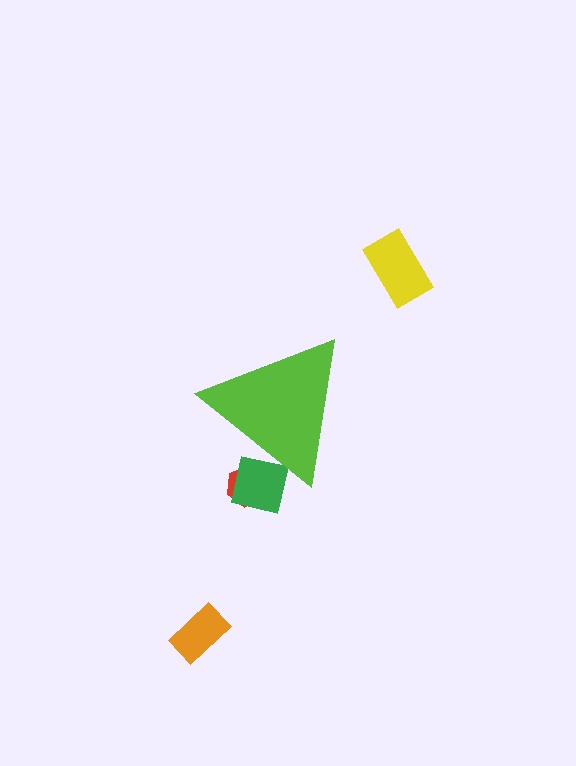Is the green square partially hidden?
Yes, the green square is partially hidden behind the lime triangle.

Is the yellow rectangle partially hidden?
No, the yellow rectangle is fully visible.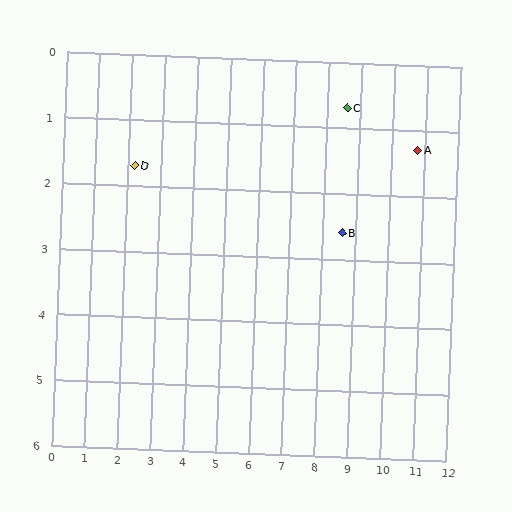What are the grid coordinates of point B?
Point B is at approximately (8.6, 2.6).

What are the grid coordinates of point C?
Point C is at approximately (8.6, 0.7).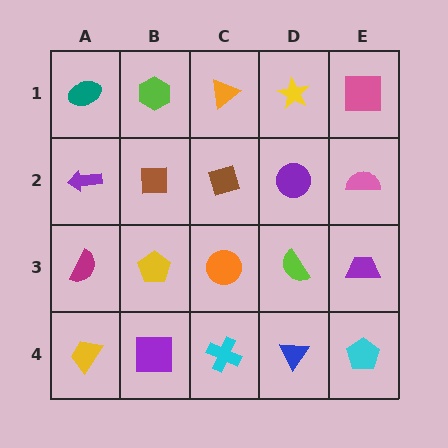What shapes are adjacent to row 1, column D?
A purple circle (row 2, column D), an orange triangle (row 1, column C), a pink square (row 1, column E).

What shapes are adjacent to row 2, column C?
An orange triangle (row 1, column C), an orange circle (row 3, column C), a brown square (row 2, column B), a purple circle (row 2, column D).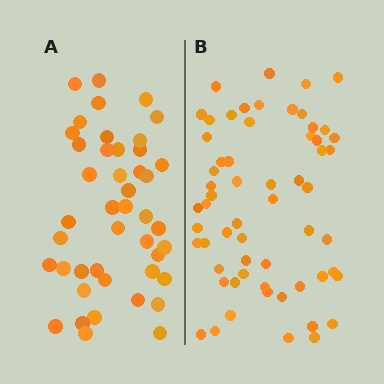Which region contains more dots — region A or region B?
Region B (the right region) has more dots.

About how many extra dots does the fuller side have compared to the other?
Region B has approximately 15 more dots than region A.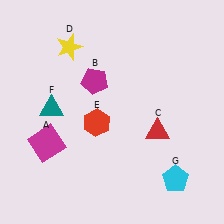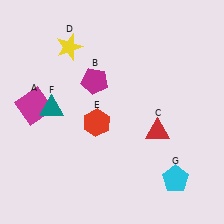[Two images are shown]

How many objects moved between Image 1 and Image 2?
1 object moved between the two images.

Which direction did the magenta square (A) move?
The magenta square (A) moved up.